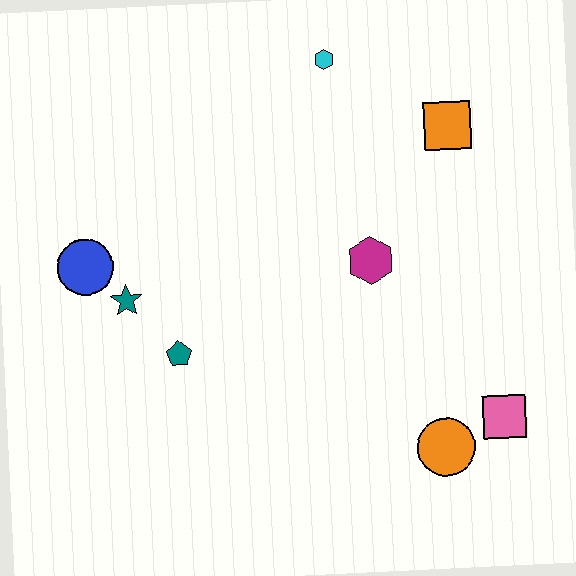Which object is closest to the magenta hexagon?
The orange square is closest to the magenta hexagon.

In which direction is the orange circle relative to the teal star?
The orange circle is to the right of the teal star.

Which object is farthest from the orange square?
The blue circle is farthest from the orange square.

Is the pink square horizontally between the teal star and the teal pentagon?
No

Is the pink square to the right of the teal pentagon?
Yes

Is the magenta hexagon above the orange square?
No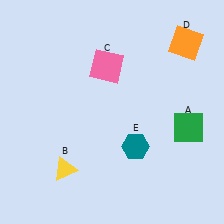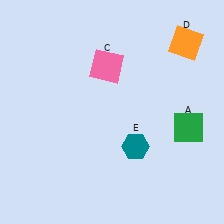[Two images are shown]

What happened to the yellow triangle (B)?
The yellow triangle (B) was removed in Image 2. It was in the bottom-left area of Image 1.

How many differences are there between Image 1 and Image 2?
There is 1 difference between the two images.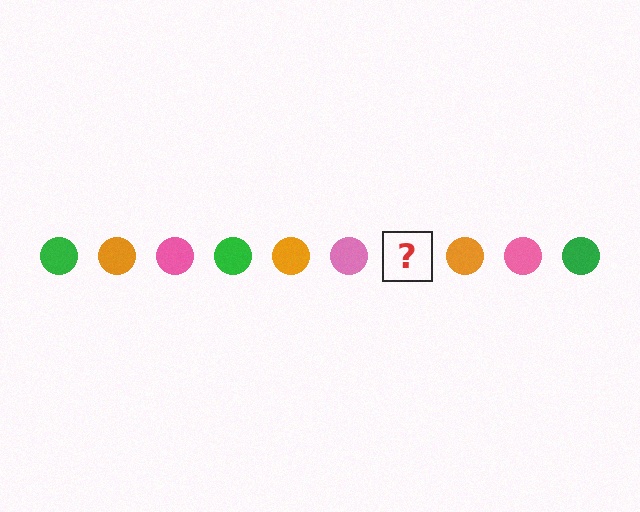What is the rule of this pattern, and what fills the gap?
The rule is that the pattern cycles through green, orange, pink circles. The gap should be filled with a green circle.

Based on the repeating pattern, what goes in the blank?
The blank should be a green circle.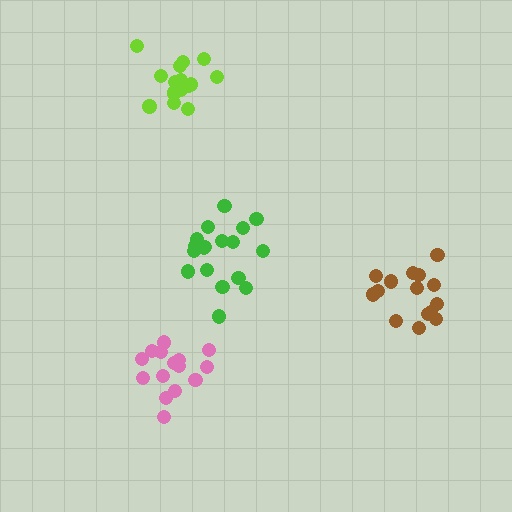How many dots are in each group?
Group 1: 17 dots, Group 2: 18 dots, Group 3: 15 dots, Group 4: 15 dots (65 total).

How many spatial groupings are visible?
There are 4 spatial groupings.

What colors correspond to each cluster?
The clusters are colored: lime, green, pink, brown.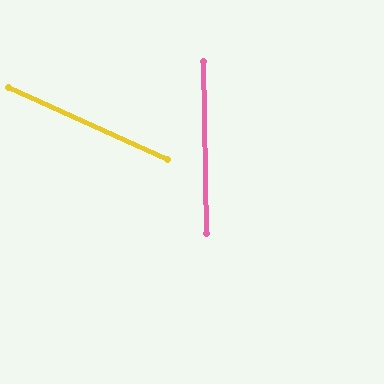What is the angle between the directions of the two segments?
Approximately 64 degrees.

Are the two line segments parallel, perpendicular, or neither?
Neither parallel nor perpendicular — they differ by about 64°.